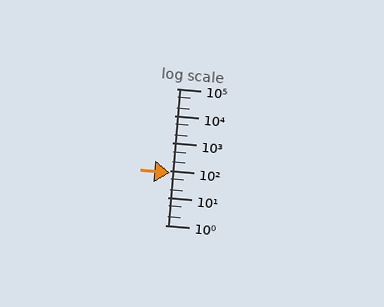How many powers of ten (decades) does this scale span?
The scale spans 5 decades, from 1 to 100000.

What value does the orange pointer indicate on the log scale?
The pointer indicates approximately 84.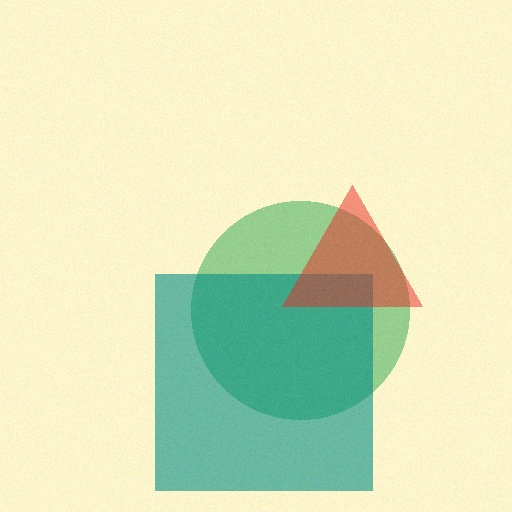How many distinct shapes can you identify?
There are 3 distinct shapes: a green circle, a teal square, a red triangle.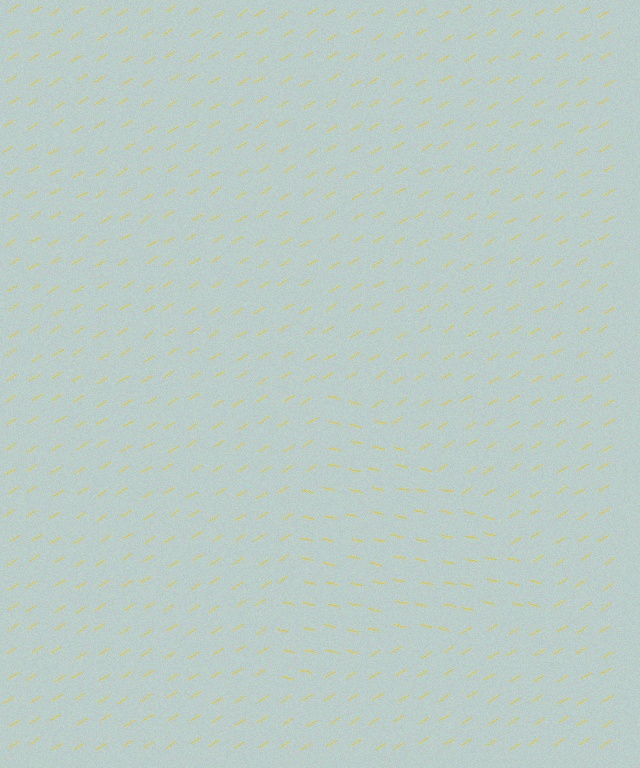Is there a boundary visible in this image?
Yes, there is a texture boundary formed by a change in line orientation.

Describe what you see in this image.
The image is filled with small yellow line segments. A triangle region in the image has lines oriented differently from the surrounding lines, creating a visible texture boundary.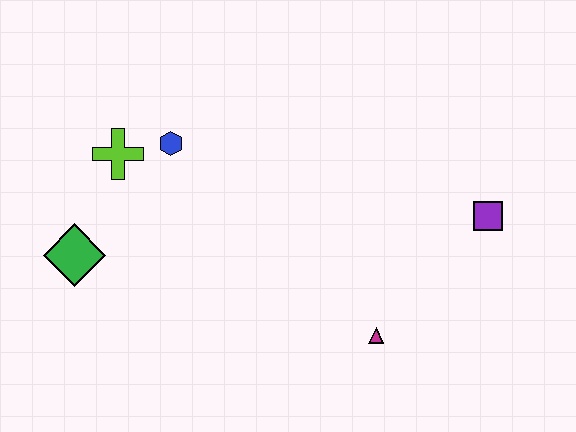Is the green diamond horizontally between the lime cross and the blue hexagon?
No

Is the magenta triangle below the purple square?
Yes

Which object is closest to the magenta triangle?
The purple square is closest to the magenta triangle.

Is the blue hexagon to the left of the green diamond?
No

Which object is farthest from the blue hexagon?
The purple square is farthest from the blue hexagon.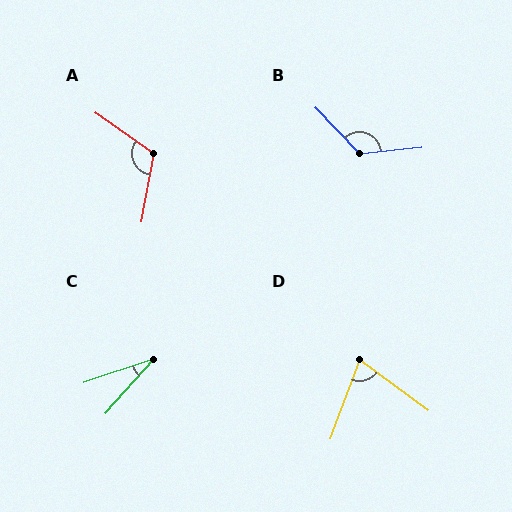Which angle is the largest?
B, at approximately 128 degrees.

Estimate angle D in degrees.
Approximately 74 degrees.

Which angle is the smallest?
C, at approximately 30 degrees.